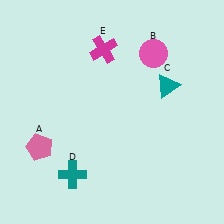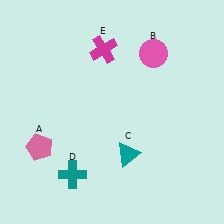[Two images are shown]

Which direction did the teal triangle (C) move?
The teal triangle (C) moved down.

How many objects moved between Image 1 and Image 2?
1 object moved between the two images.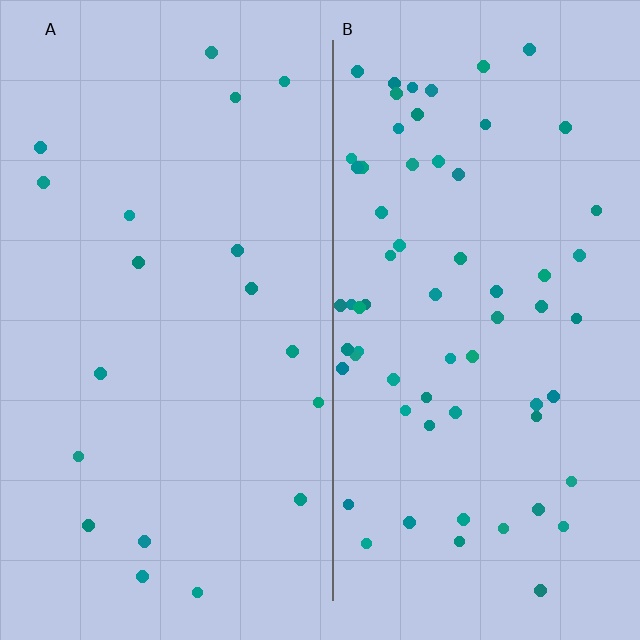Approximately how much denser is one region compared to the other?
Approximately 3.5× — region B over region A.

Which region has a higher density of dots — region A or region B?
B (the right).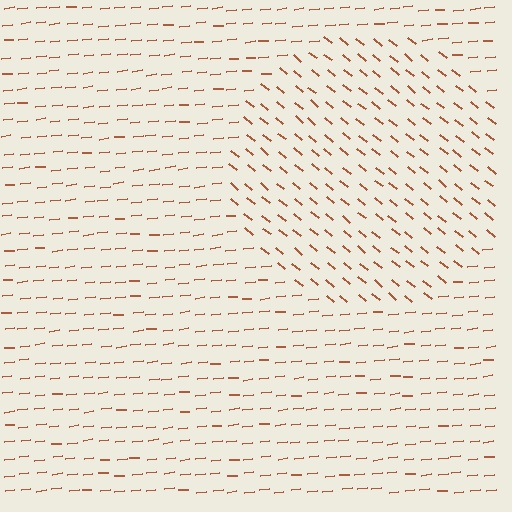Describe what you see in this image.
The image is filled with small brown line segments. A circle region in the image has lines oriented differently from the surrounding lines, creating a visible texture boundary.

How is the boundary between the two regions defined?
The boundary is defined purely by a change in line orientation (approximately 45 degrees difference). All lines are the same color and thickness.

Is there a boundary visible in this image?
Yes, there is a texture boundary formed by a change in line orientation.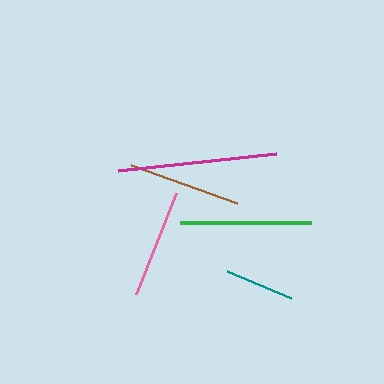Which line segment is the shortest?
The teal line is the shortest at approximately 69 pixels.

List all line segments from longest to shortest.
From longest to shortest: magenta, green, brown, pink, teal.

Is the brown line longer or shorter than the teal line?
The brown line is longer than the teal line.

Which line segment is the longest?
The magenta line is the longest at approximately 159 pixels.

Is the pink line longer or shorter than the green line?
The green line is longer than the pink line.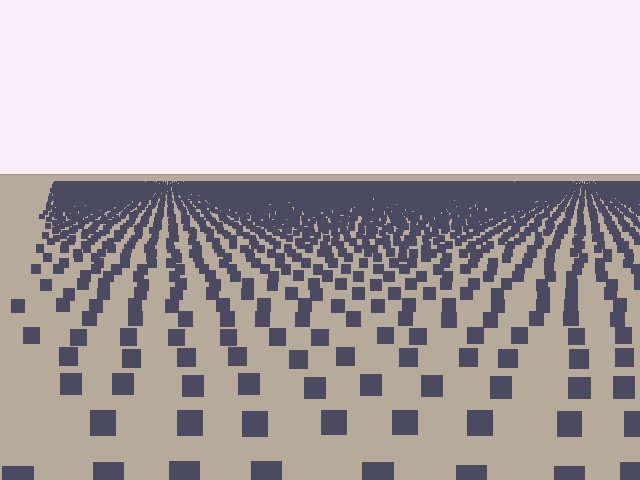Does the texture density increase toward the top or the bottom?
Density increases toward the top.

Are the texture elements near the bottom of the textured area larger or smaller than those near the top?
Larger. Near the bottom, elements are closer to the viewer and appear at a bigger on-screen size.